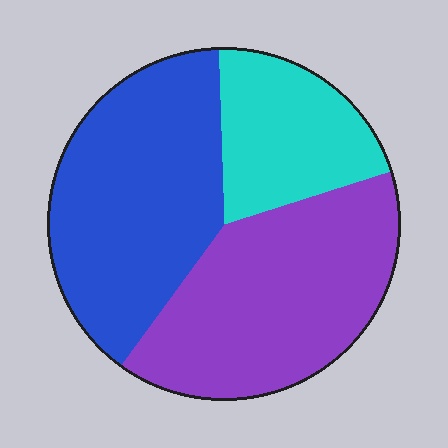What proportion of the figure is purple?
Purple takes up about two fifths (2/5) of the figure.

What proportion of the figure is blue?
Blue takes up about two fifths (2/5) of the figure.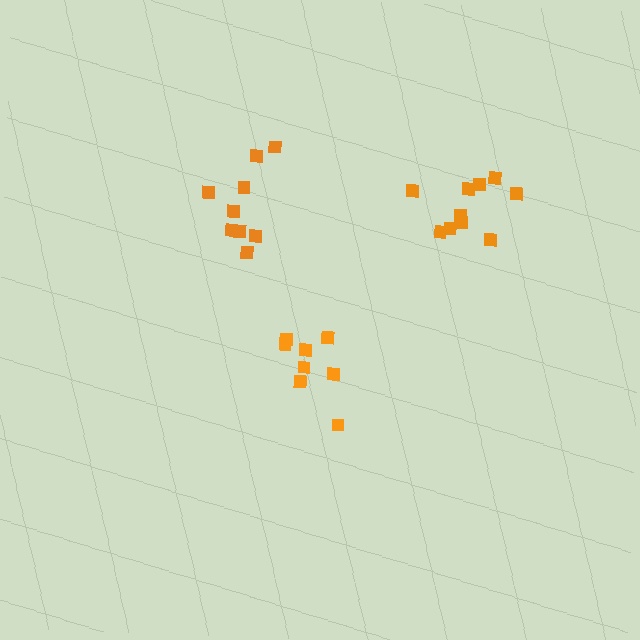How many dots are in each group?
Group 1: 8 dots, Group 2: 9 dots, Group 3: 10 dots (27 total).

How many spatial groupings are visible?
There are 3 spatial groupings.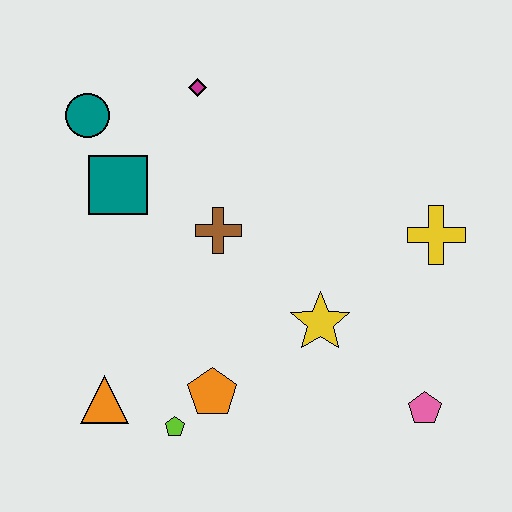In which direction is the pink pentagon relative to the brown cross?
The pink pentagon is to the right of the brown cross.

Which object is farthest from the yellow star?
The teal circle is farthest from the yellow star.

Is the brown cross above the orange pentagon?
Yes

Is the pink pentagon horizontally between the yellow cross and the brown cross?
Yes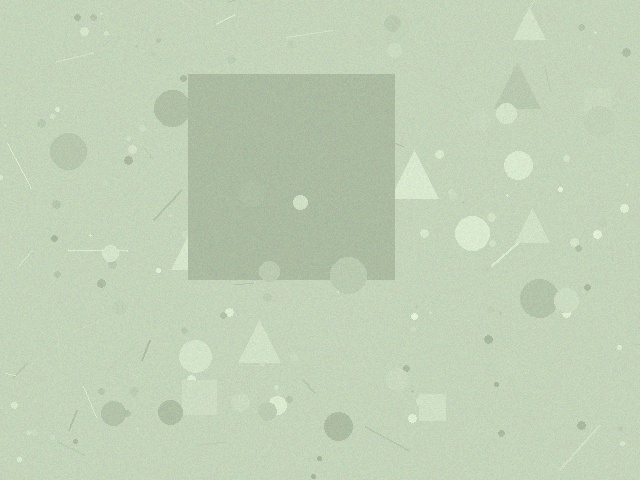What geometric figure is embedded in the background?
A square is embedded in the background.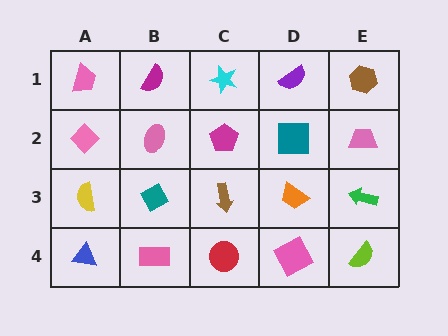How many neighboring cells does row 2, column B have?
4.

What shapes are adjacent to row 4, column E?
A green arrow (row 3, column E), a pink square (row 4, column D).